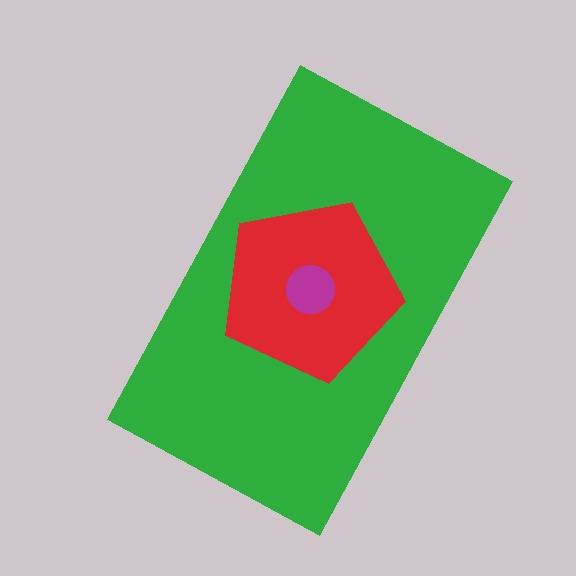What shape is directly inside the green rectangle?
The red pentagon.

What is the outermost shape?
The green rectangle.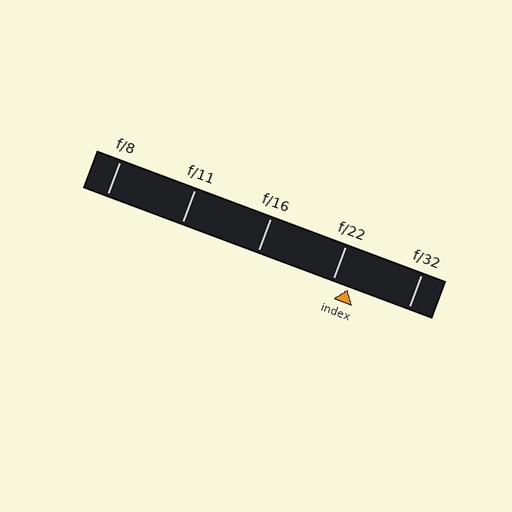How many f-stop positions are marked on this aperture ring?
There are 5 f-stop positions marked.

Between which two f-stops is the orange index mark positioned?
The index mark is between f/22 and f/32.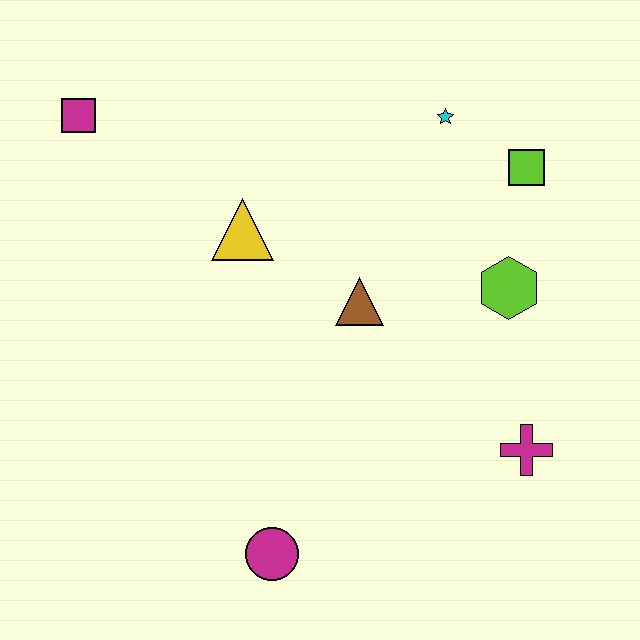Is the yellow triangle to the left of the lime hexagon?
Yes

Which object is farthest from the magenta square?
The magenta cross is farthest from the magenta square.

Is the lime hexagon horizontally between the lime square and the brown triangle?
Yes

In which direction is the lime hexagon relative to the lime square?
The lime hexagon is below the lime square.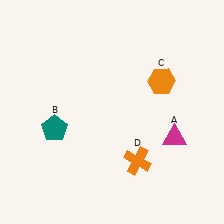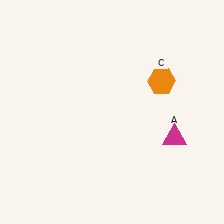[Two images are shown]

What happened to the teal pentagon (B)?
The teal pentagon (B) was removed in Image 2. It was in the bottom-left area of Image 1.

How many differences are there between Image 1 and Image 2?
There are 2 differences between the two images.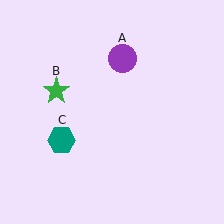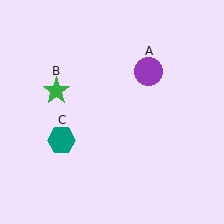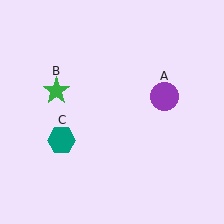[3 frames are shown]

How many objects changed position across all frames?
1 object changed position: purple circle (object A).